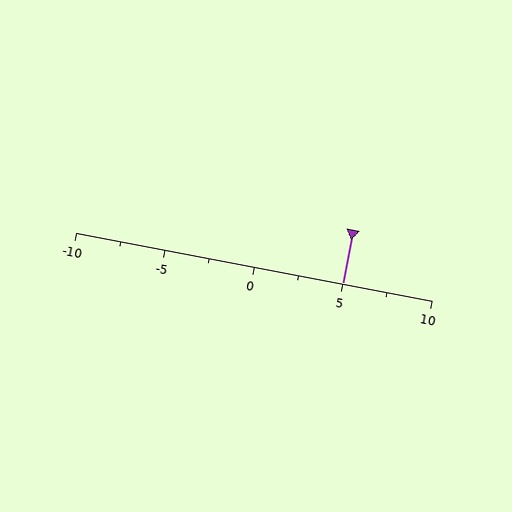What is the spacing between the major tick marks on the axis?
The major ticks are spaced 5 apart.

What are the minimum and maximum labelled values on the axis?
The axis runs from -10 to 10.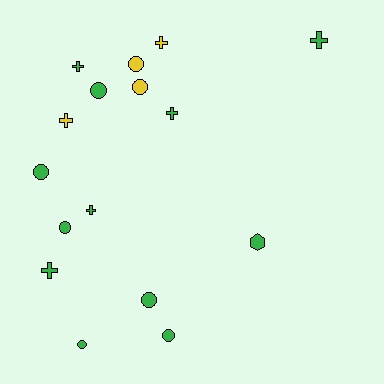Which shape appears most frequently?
Circle, with 8 objects.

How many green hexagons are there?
There is 1 green hexagon.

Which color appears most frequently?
Green, with 12 objects.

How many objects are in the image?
There are 16 objects.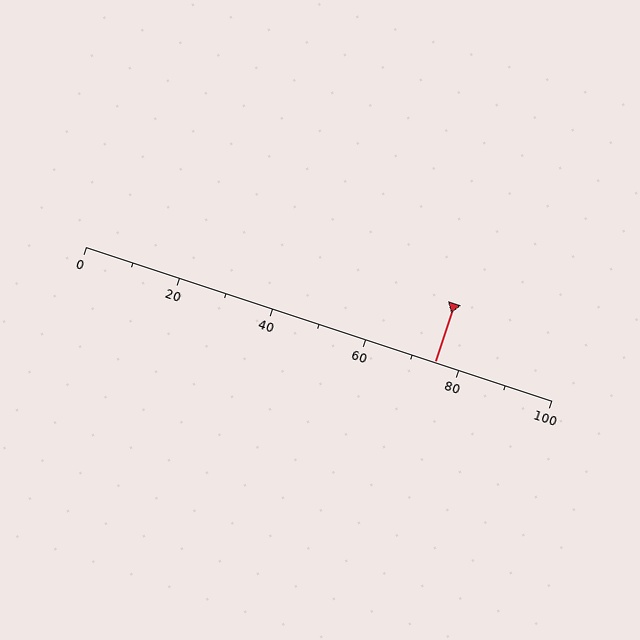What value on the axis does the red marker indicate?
The marker indicates approximately 75.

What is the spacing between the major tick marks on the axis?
The major ticks are spaced 20 apart.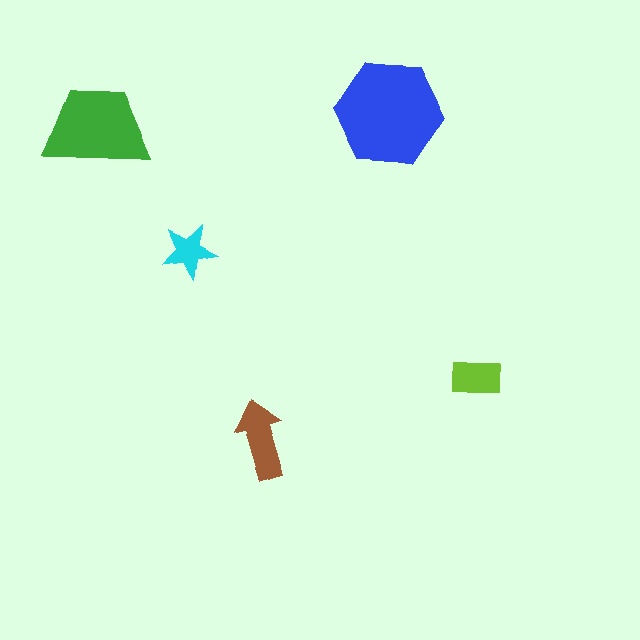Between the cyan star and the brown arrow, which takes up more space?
The brown arrow.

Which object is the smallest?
The cyan star.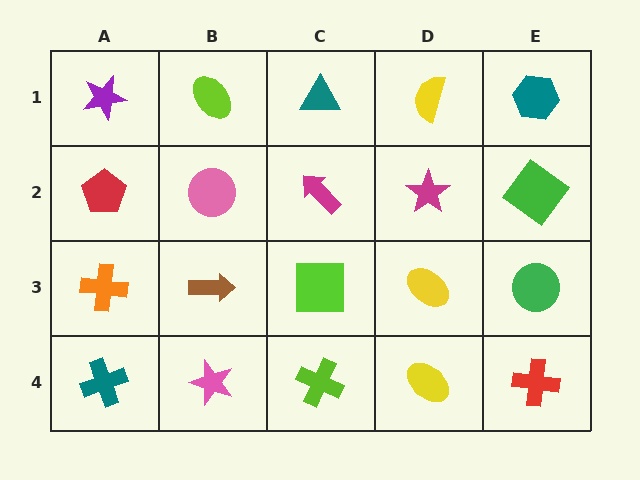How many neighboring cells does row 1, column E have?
2.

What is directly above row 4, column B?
A brown arrow.